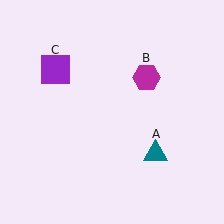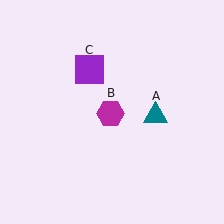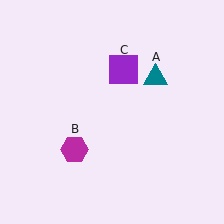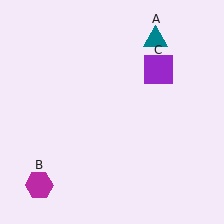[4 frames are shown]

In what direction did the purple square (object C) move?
The purple square (object C) moved right.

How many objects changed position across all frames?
3 objects changed position: teal triangle (object A), magenta hexagon (object B), purple square (object C).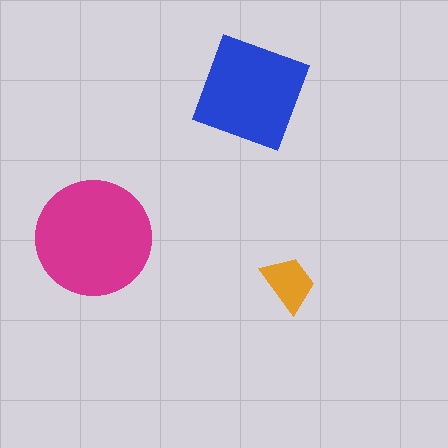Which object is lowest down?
The orange trapezoid is bottommost.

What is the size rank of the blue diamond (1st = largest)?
2nd.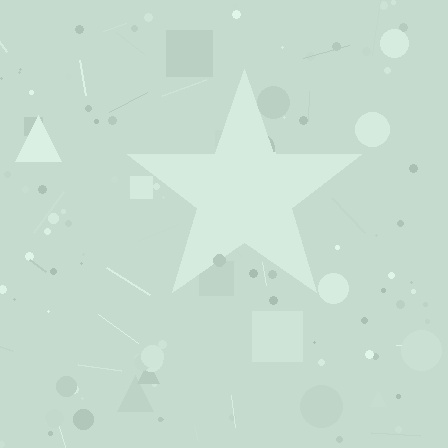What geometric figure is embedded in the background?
A star is embedded in the background.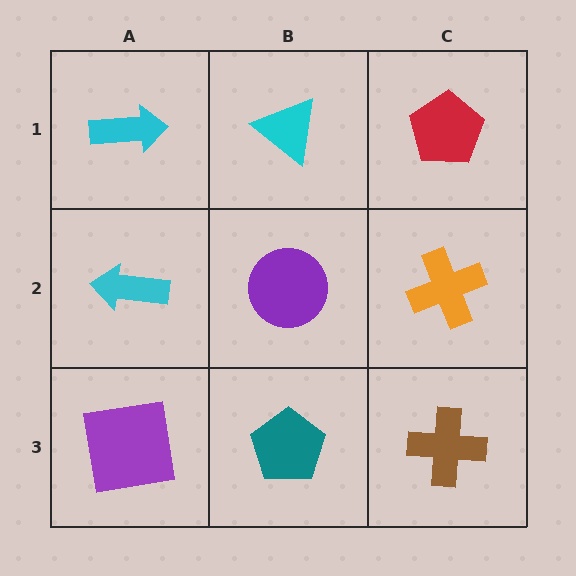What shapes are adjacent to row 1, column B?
A purple circle (row 2, column B), a cyan arrow (row 1, column A), a red pentagon (row 1, column C).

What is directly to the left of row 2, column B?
A cyan arrow.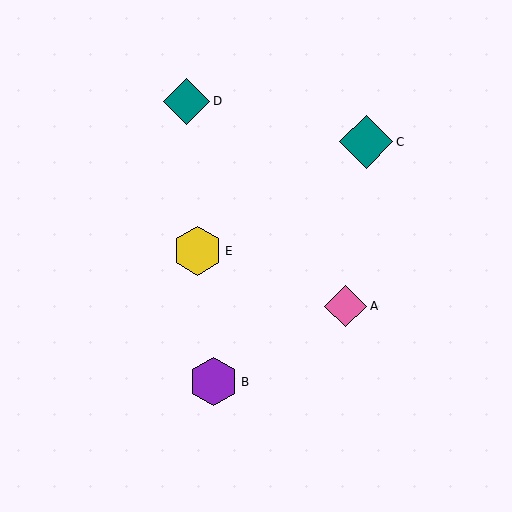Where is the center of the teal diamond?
The center of the teal diamond is at (366, 142).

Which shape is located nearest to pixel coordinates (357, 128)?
The teal diamond (labeled C) at (366, 142) is nearest to that location.